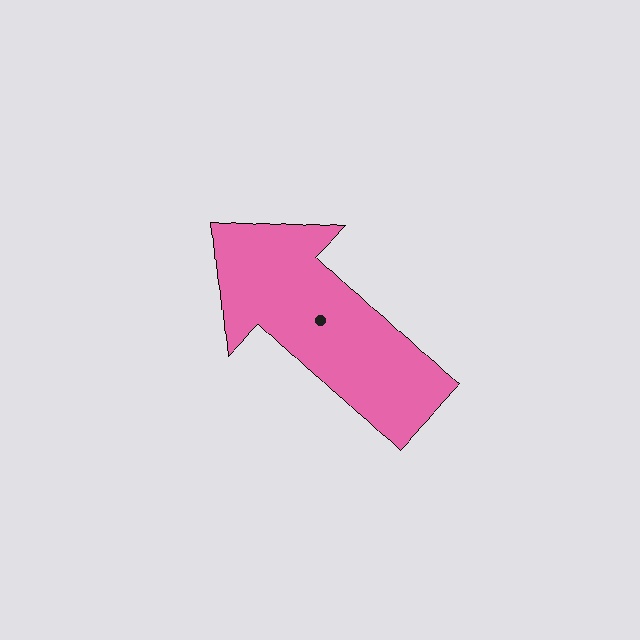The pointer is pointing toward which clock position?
Roughly 10 o'clock.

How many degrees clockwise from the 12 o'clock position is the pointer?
Approximately 314 degrees.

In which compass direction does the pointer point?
Northwest.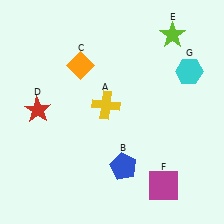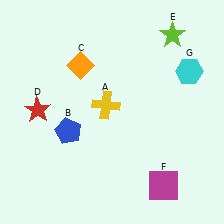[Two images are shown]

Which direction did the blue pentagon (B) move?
The blue pentagon (B) moved left.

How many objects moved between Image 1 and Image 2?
1 object moved between the two images.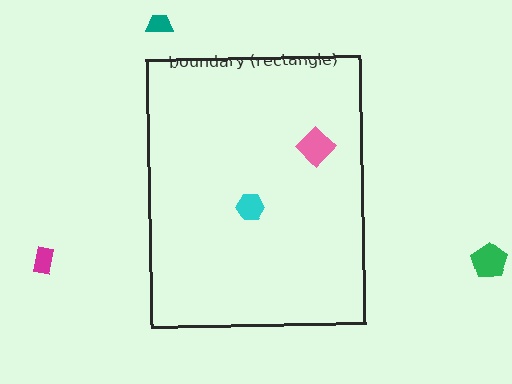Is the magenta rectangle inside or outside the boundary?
Outside.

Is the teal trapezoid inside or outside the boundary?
Outside.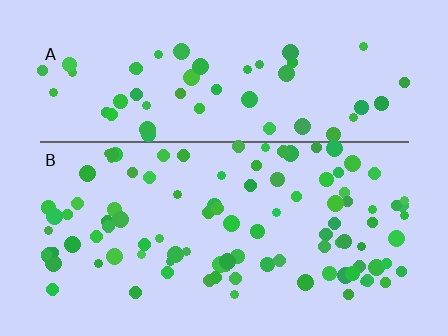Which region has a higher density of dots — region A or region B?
B (the bottom).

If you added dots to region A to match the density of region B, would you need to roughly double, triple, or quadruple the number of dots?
Approximately double.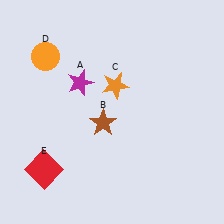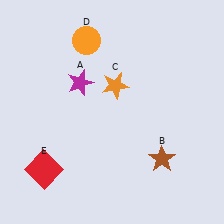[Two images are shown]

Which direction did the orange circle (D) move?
The orange circle (D) moved right.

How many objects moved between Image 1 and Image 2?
2 objects moved between the two images.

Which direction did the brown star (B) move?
The brown star (B) moved right.